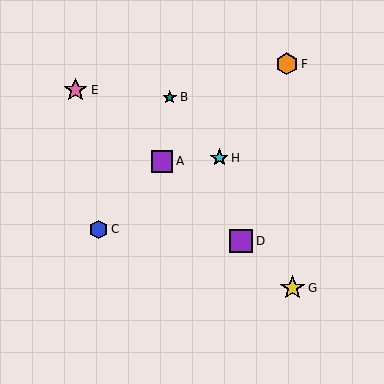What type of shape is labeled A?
Shape A is a purple square.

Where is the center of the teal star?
The center of the teal star is at (170, 97).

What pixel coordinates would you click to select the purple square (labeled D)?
Click at (241, 241) to select the purple square D.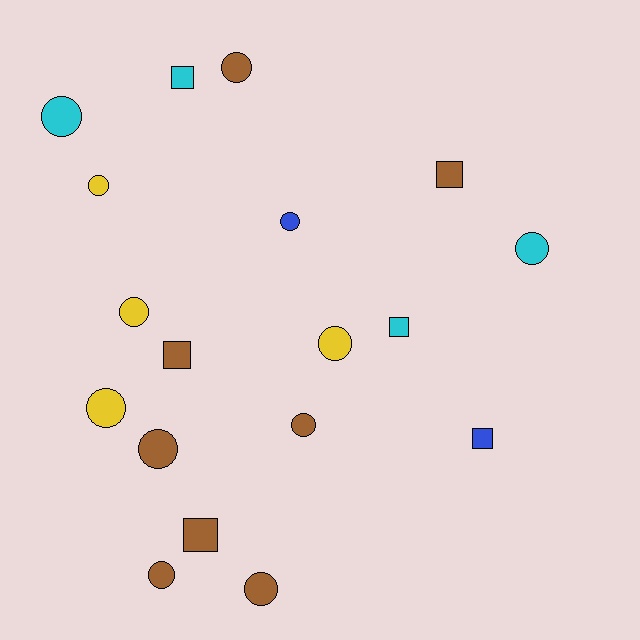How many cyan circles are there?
There are 2 cyan circles.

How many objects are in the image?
There are 18 objects.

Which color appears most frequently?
Brown, with 8 objects.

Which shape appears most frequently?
Circle, with 12 objects.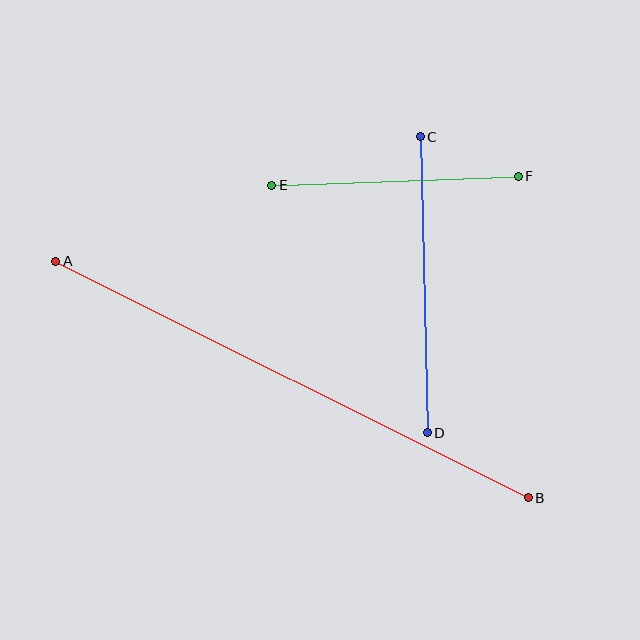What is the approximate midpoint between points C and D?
The midpoint is at approximately (424, 285) pixels.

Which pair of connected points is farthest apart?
Points A and B are farthest apart.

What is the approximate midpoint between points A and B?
The midpoint is at approximately (292, 380) pixels.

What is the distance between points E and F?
The distance is approximately 247 pixels.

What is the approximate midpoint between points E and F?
The midpoint is at approximately (395, 181) pixels.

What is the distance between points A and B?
The distance is approximately 528 pixels.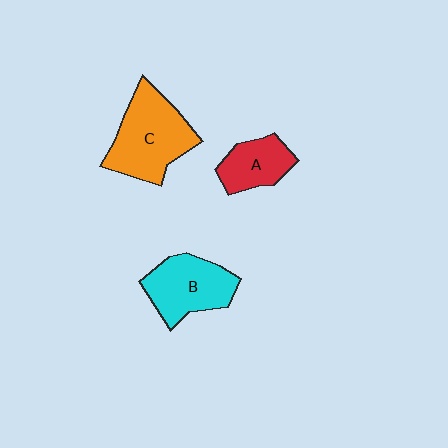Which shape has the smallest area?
Shape A (red).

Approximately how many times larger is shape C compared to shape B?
Approximately 1.2 times.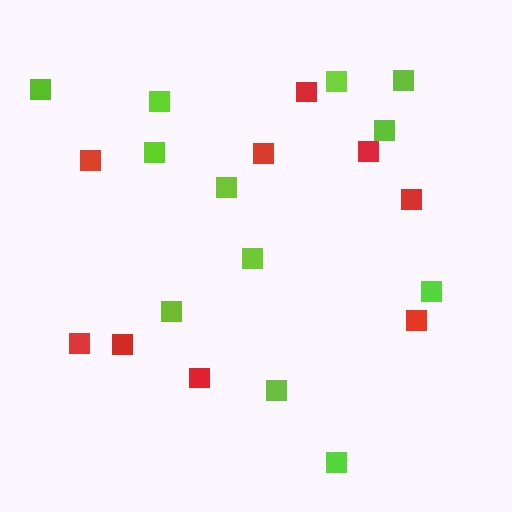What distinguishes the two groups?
There are 2 groups: one group of lime squares (12) and one group of red squares (9).